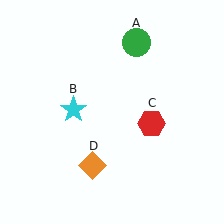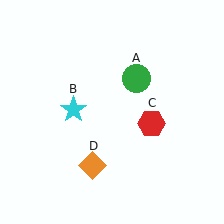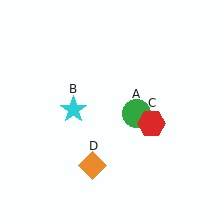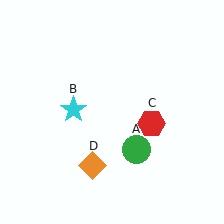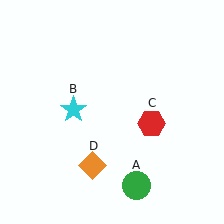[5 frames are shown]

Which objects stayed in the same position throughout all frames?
Cyan star (object B) and red hexagon (object C) and orange diamond (object D) remained stationary.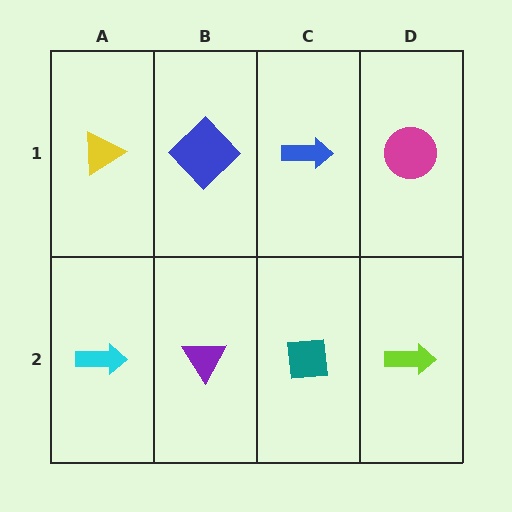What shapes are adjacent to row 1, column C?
A teal square (row 2, column C), a blue diamond (row 1, column B), a magenta circle (row 1, column D).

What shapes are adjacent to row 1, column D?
A lime arrow (row 2, column D), a blue arrow (row 1, column C).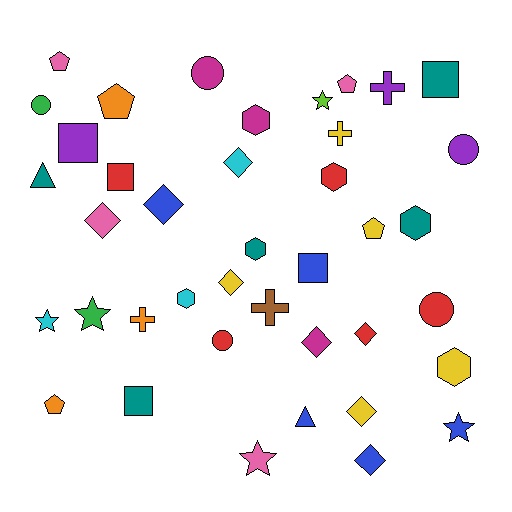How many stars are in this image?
There are 5 stars.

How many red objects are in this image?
There are 5 red objects.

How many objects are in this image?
There are 40 objects.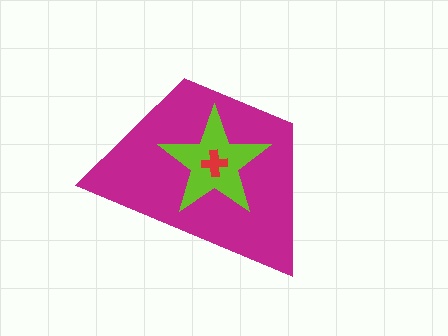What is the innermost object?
The red cross.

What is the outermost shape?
The magenta trapezoid.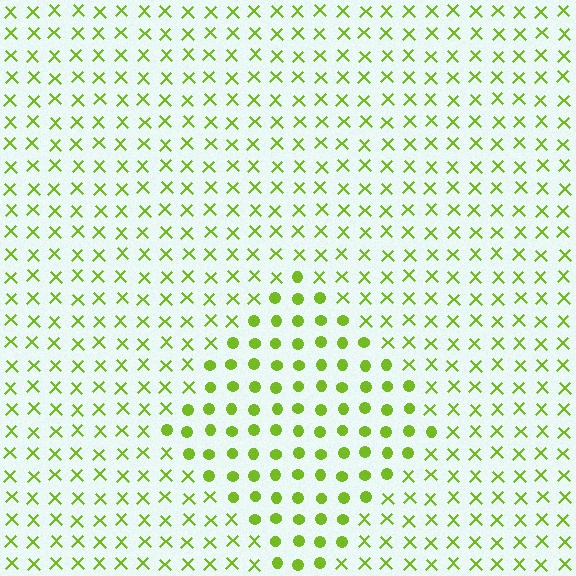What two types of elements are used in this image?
The image uses circles inside the diamond region and X marks outside it.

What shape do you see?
I see a diamond.